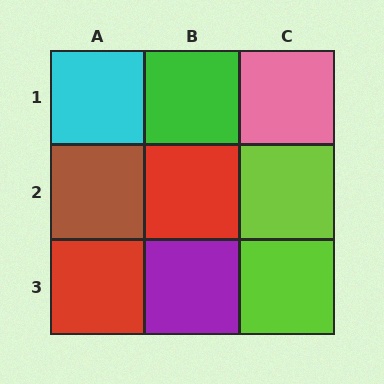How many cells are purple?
1 cell is purple.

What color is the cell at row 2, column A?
Brown.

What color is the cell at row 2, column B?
Red.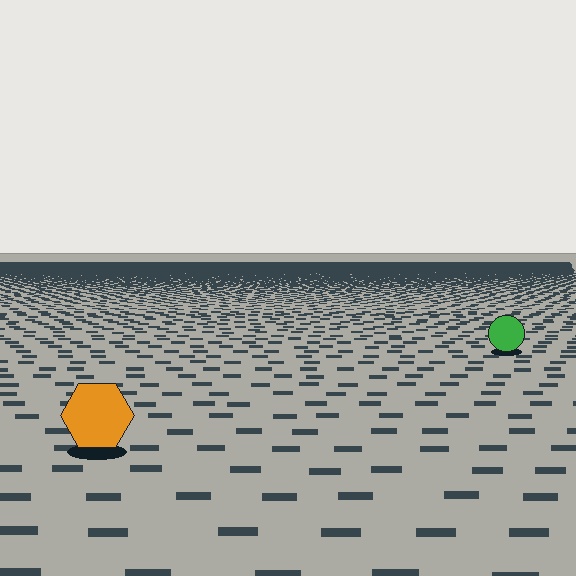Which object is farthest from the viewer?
The green circle is farthest from the viewer. It appears smaller and the ground texture around it is denser.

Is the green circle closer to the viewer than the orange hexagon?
No. The orange hexagon is closer — you can tell from the texture gradient: the ground texture is coarser near it.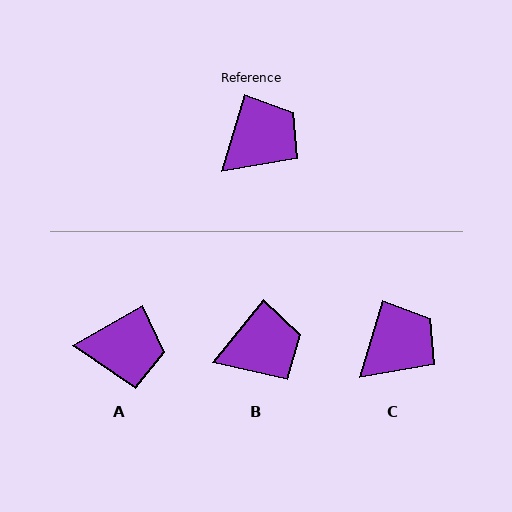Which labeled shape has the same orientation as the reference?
C.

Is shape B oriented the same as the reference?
No, it is off by about 22 degrees.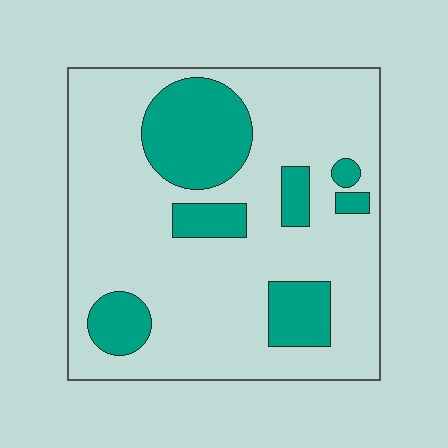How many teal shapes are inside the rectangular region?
7.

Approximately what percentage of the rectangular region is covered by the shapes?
Approximately 25%.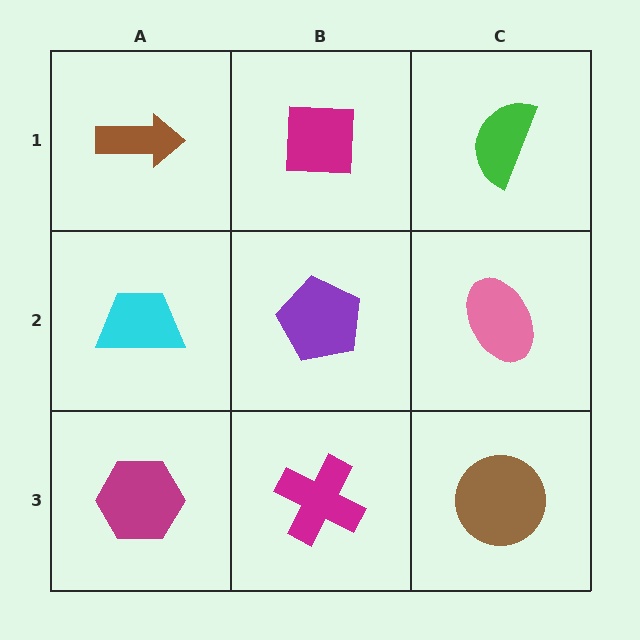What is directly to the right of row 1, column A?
A magenta square.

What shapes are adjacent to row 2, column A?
A brown arrow (row 1, column A), a magenta hexagon (row 3, column A), a purple pentagon (row 2, column B).